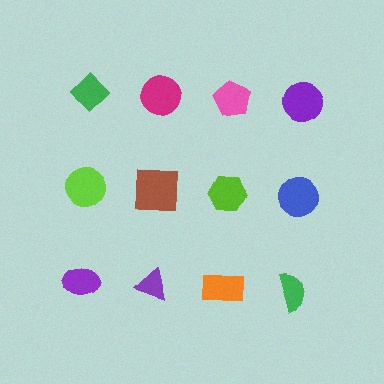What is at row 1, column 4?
A purple circle.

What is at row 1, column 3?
A pink pentagon.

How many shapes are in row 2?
4 shapes.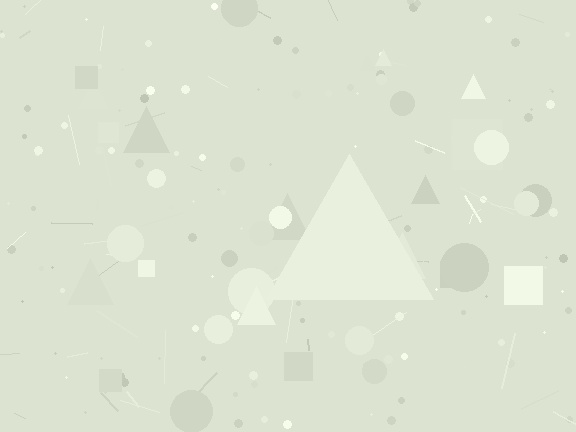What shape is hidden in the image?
A triangle is hidden in the image.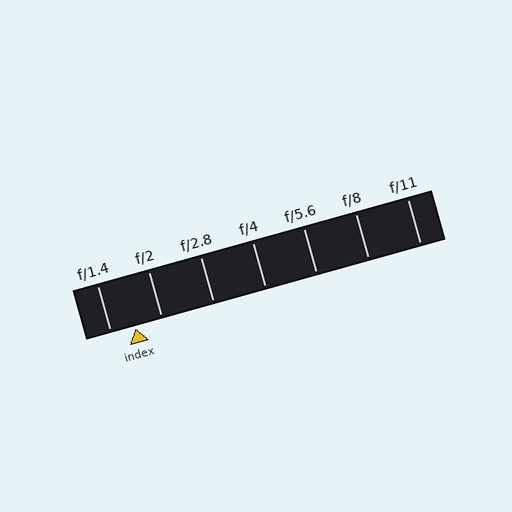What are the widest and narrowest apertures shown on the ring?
The widest aperture shown is f/1.4 and the narrowest is f/11.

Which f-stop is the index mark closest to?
The index mark is closest to f/1.4.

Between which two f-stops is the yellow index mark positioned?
The index mark is between f/1.4 and f/2.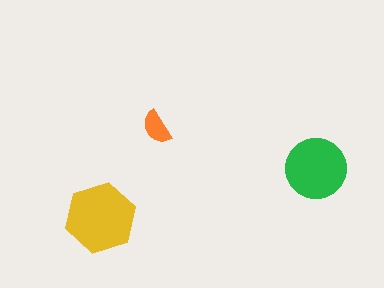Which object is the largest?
The yellow hexagon.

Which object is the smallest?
The orange semicircle.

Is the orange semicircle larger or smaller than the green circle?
Smaller.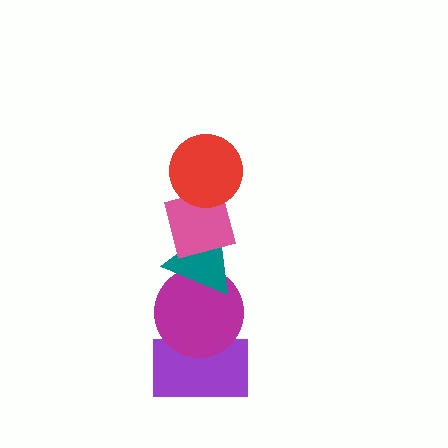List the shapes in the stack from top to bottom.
From top to bottom: the red circle, the pink square, the teal triangle, the magenta circle, the purple rectangle.